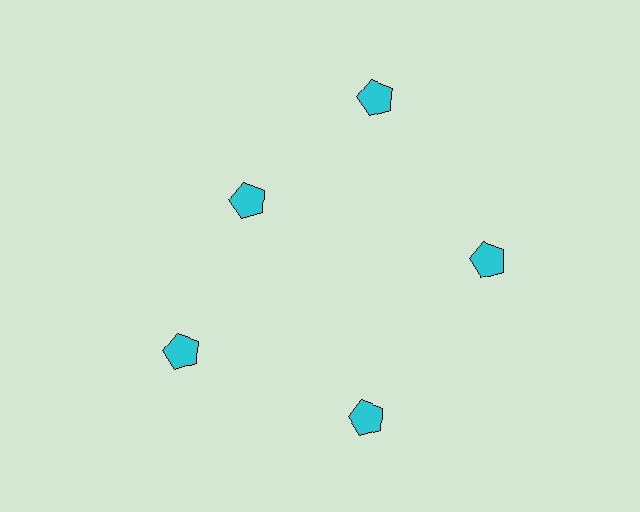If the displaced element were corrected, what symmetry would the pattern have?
It would have 5-fold rotational symmetry — the pattern would map onto itself every 72 degrees.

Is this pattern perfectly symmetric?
No. The 5 cyan pentagons are arranged in a ring, but one element near the 10 o'clock position is pulled inward toward the center, breaking the 5-fold rotational symmetry.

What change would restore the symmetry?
The symmetry would be restored by moving it outward, back onto the ring so that all 5 pentagons sit at equal angles and equal distance from the center.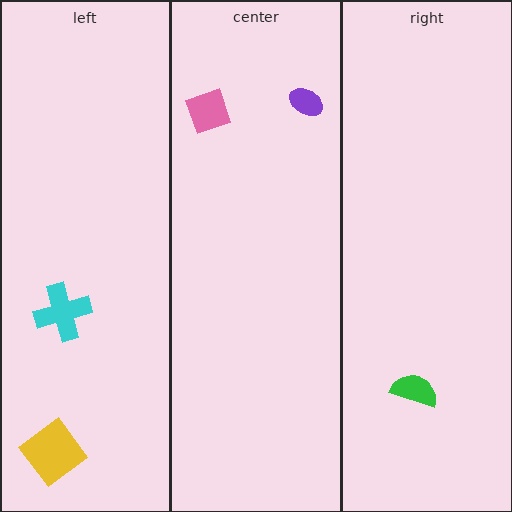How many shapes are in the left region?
2.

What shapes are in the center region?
The pink diamond, the purple ellipse.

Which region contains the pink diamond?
The center region.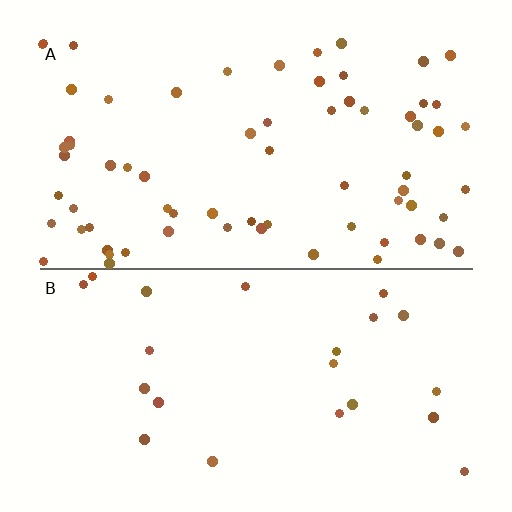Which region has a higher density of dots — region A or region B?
A (the top).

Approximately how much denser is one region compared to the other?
Approximately 3.0× — region A over region B.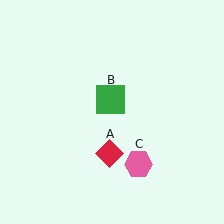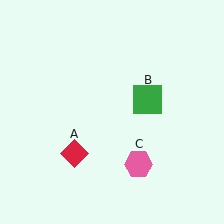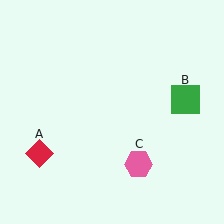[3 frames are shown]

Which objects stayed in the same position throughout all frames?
Pink hexagon (object C) remained stationary.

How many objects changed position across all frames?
2 objects changed position: red diamond (object A), green square (object B).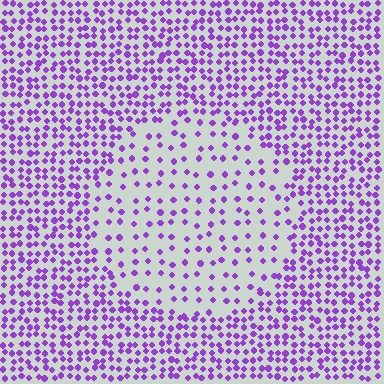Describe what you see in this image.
The image contains small purple elements arranged at two different densities. A circle-shaped region is visible where the elements are less densely packed than the surrounding area.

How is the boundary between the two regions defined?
The boundary is defined by a change in element density (approximately 2.4x ratio). All elements are the same color, size, and shape.